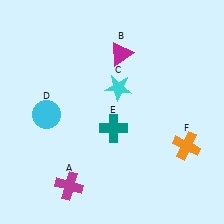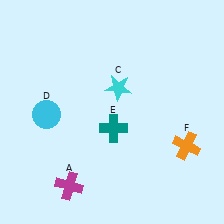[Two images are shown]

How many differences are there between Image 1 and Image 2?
There is 1 difference between the two images.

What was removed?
The magenta triangle (B) was removed in Image 2.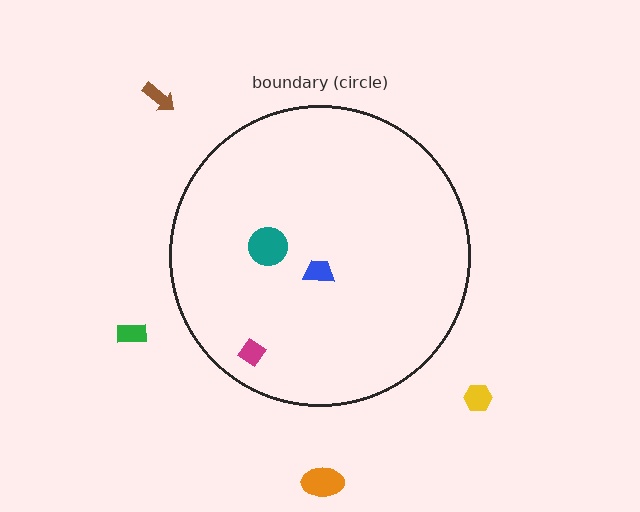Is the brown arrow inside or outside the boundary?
Outside.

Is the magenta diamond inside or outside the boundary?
Inside.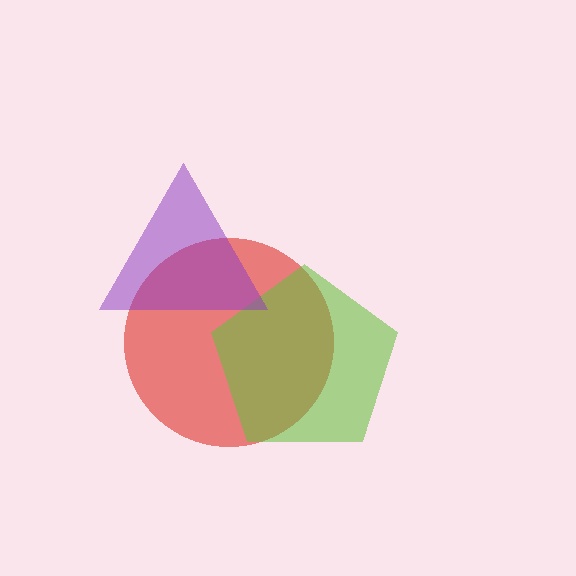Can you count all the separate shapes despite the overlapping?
Yes, there are 3 separate shapes.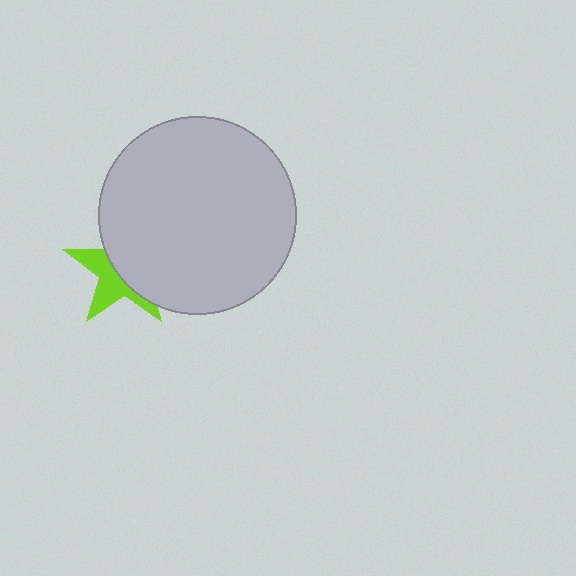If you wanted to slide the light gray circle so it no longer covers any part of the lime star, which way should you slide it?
Slide it right — that is the most direct way to separate the two shapes.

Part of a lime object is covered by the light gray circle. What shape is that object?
It is a star.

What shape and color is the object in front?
The object in front is a light gray circle.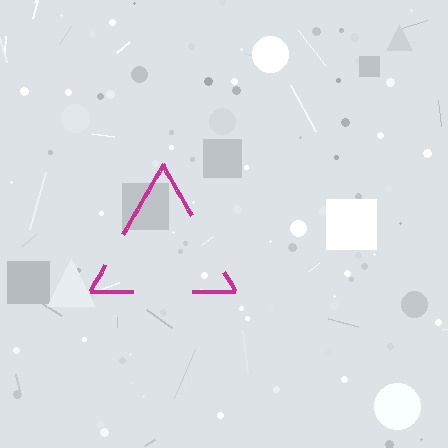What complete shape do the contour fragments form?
The contour fragments form a triangle.